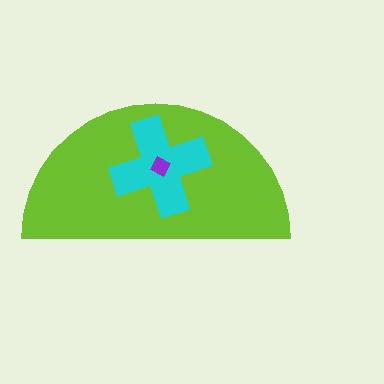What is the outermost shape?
The lime semicircle.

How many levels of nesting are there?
3.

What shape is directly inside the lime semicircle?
The cyan cross.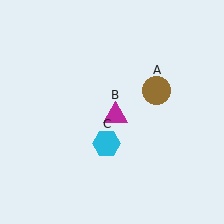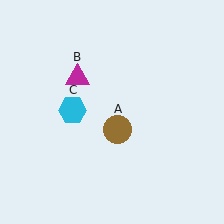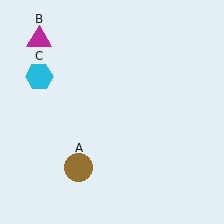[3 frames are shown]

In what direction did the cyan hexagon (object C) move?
The cyan hexagon (object C) moved up and to the left.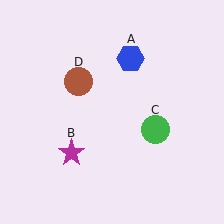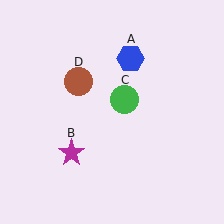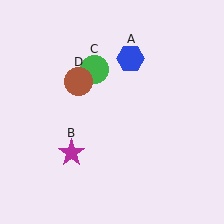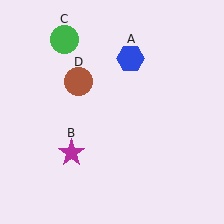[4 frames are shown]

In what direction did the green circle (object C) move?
The green circle (object C) moved up and to the left.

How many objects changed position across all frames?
1 object changed position: green circle (object C).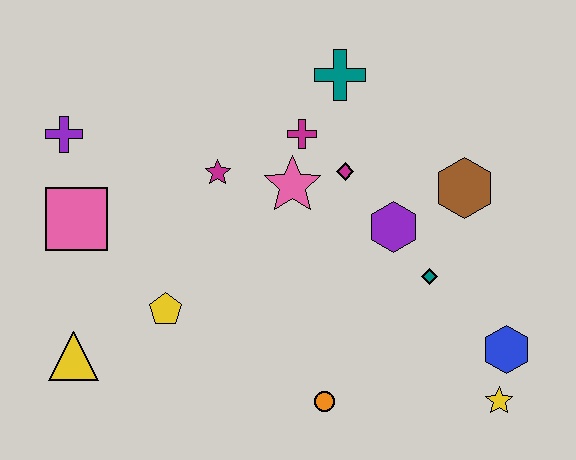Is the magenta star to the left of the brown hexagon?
Yes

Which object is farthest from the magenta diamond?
The yellow triangle is farthest from the magenta diamond.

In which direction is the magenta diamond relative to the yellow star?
The magenta diamond is above the yellow star.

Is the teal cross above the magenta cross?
Yes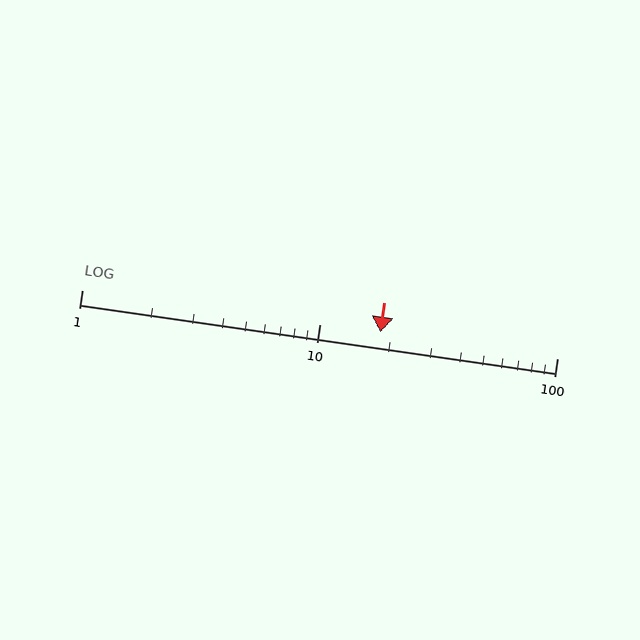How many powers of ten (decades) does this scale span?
The scale spans 2 decades, from 1 to 100.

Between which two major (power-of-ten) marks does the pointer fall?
The pointer is between 10 and 100.